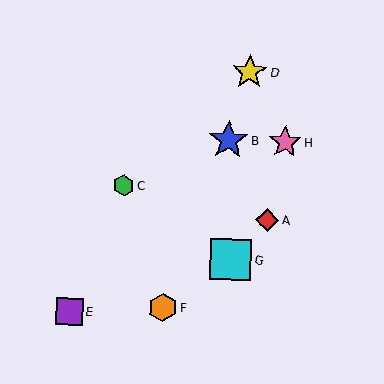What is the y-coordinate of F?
Object F is at y≈307.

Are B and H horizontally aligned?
Yes, both are at y≈140.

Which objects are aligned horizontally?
Objects B, H are aligned horizontally.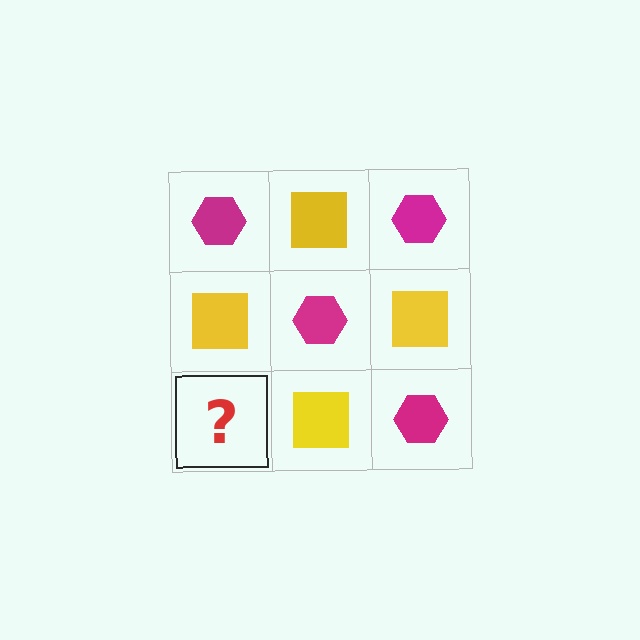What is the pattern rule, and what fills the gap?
The rule is that it alternates magenta hexagon and yellow square in a checkerboard pattern. The gap should be filled with a magenta hexagon.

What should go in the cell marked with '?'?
The missing cell should contain a magenta hexagon.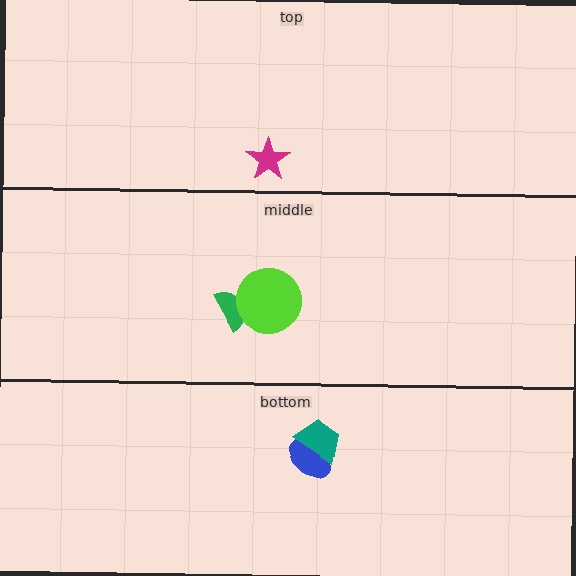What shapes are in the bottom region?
The blue ellipse, the teal trapezoid.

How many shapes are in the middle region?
2.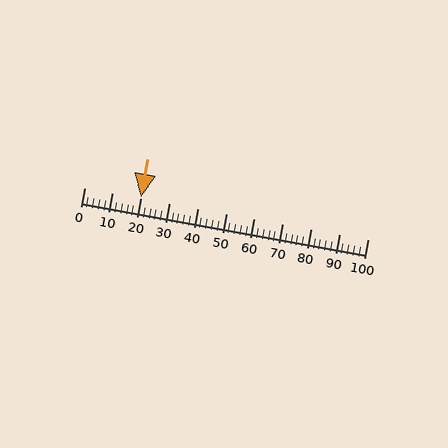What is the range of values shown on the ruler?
The ruler shows values from 0 to 100.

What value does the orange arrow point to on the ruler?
The orange arrow points to approximately 20.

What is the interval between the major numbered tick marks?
The major tick marks are spaced 10 units apart.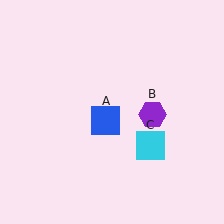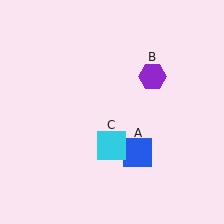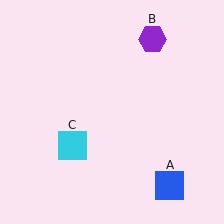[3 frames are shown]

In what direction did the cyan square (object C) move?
The cyan square (object C) moved left.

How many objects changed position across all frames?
3 objects changed position: blue square (object A), purple hexagon (object B), cyan square (object C).